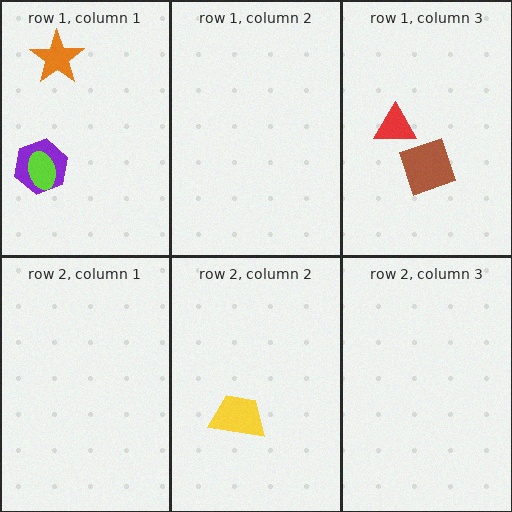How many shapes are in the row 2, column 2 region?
1.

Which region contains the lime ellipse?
The row 1, column 1 region.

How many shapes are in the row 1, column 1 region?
3.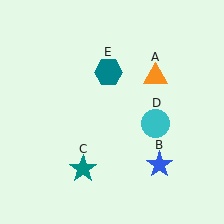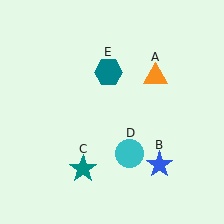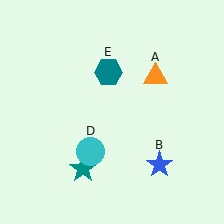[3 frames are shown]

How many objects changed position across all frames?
1 object changed position: cyan circle (object D).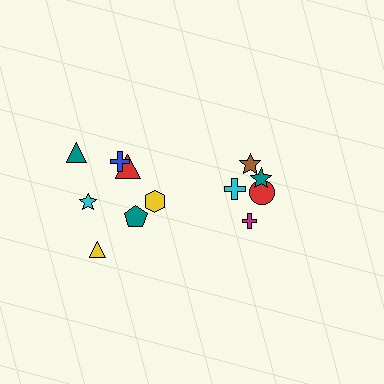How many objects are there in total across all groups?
There are 12 objects.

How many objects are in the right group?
There are 5 objects.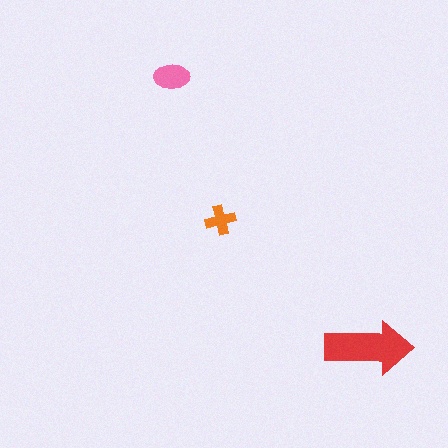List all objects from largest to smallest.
The red arrow, the pink ellipse, the orange cross.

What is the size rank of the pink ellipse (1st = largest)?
2nd.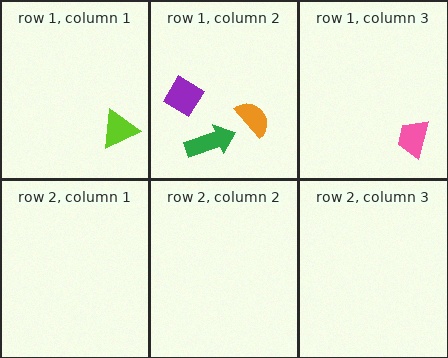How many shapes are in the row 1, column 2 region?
3.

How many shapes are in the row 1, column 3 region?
1.